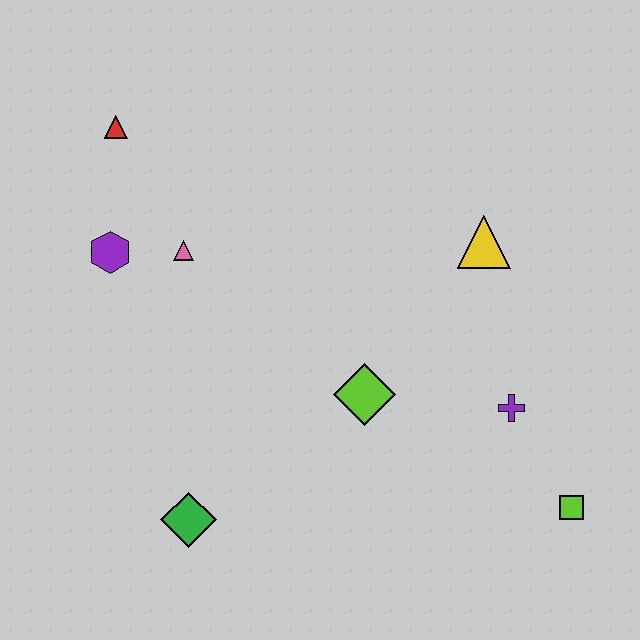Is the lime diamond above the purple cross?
Yes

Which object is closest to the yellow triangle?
The purple cross is closest to the yellow triangle.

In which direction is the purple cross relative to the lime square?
The purple cross is above the lime square.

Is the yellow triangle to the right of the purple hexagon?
Yes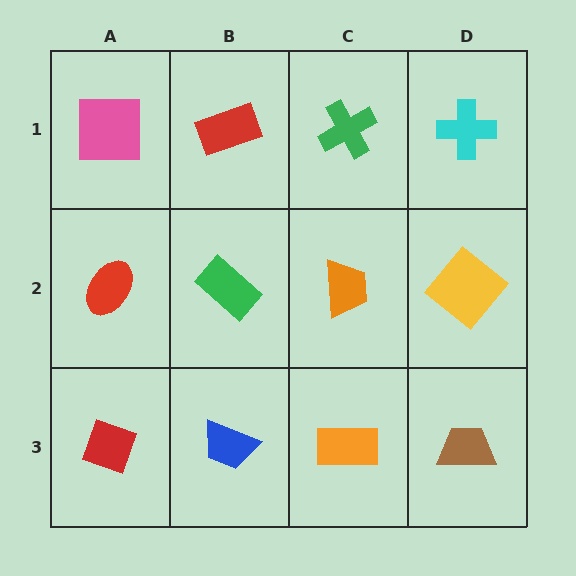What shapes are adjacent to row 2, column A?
A pink square (row 1, column A), a red diamond (row 3, column A), a green rectangle (row 2, column B).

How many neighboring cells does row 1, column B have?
3.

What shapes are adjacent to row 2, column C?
A green cross (row 1, column C), an orange rectangle (row 3, column C), a green rectangle (row 2, column B), a yellow diamond (row 2, column D).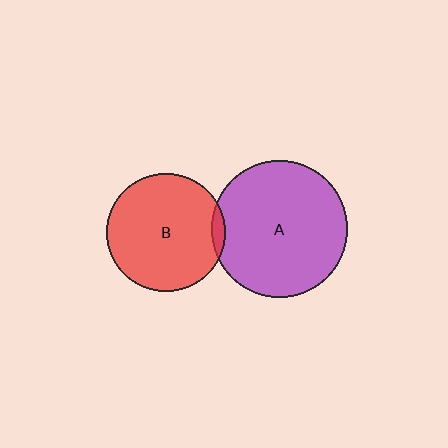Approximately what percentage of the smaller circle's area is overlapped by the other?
Approximately 5%.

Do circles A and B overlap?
Yes.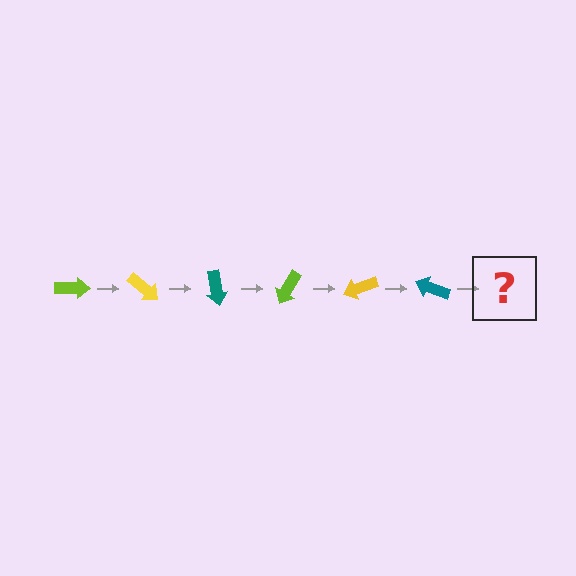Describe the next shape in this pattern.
It should be a lime arrow, rotated 240 degrees from the start.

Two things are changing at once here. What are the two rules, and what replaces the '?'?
The two rules are that it rotates 40 degrees each step and the color cycles through lime, yellow, and teal. The '?' should be a lime arrow, rotated 240 degrees from the start.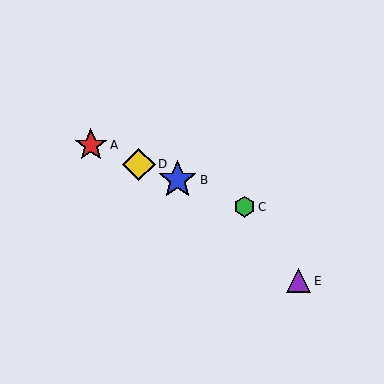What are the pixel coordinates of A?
Object A is at (91, 145).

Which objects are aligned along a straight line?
Objects A, B, C, D are aligned along a straight line.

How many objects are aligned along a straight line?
4 objects (A, B, C, D) are aligned along a straight line.